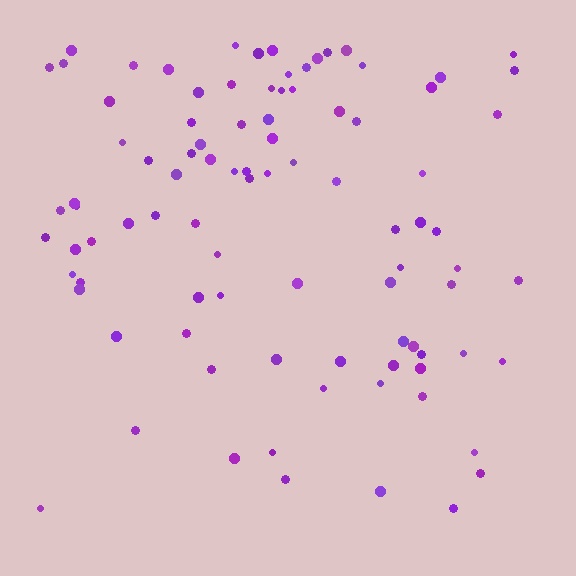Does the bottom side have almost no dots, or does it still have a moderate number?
Still a moderate number, just noticeably fewer than the top.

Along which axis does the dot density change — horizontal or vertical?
Vertical.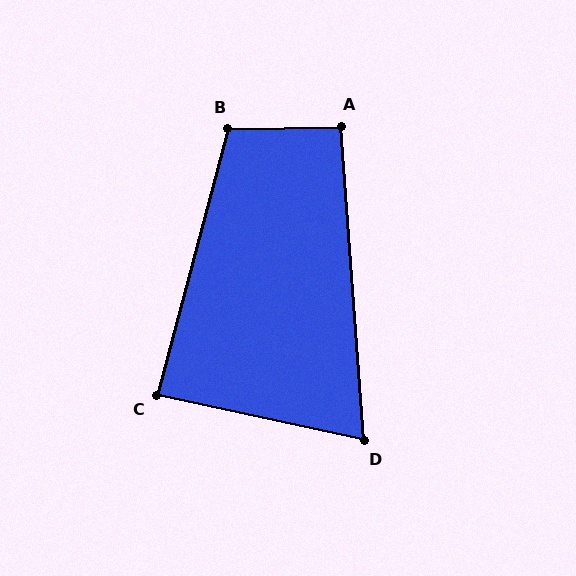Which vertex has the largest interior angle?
B, at approximately 106 degrees.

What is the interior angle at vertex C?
Approximately 87 degrees (approximately right).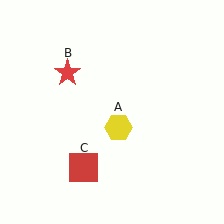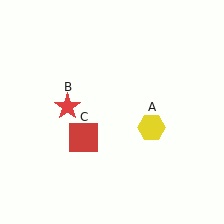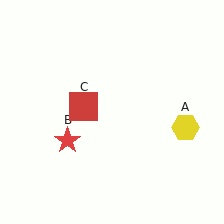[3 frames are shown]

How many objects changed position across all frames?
3 objects changed position: yellow hexagon (object A), red star (object B), red square (object C).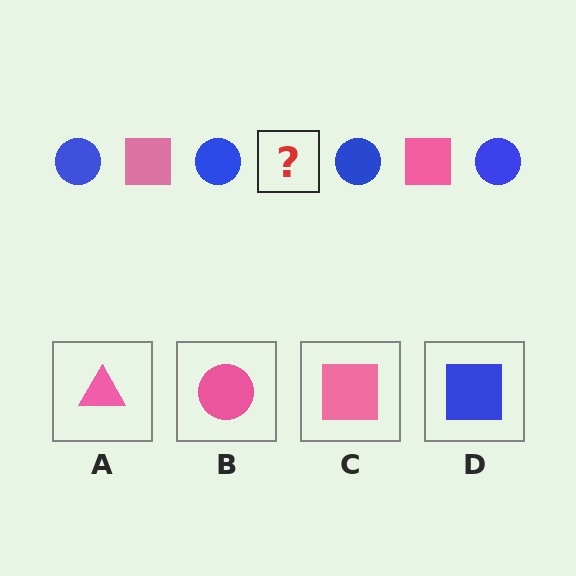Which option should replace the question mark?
Option C.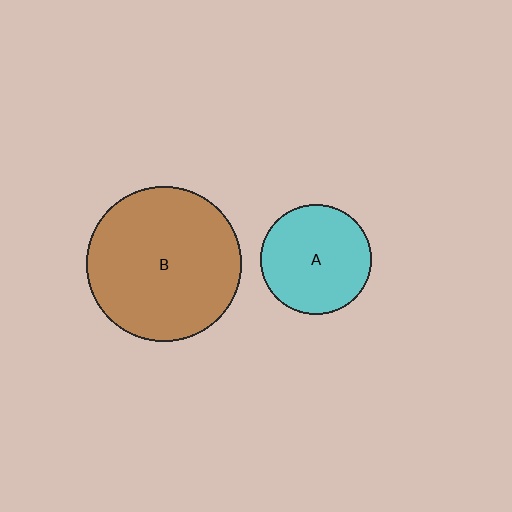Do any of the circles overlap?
No, none of the circles overlap.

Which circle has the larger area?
Circle B (brown).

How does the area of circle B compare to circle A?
Approximately 2.0 times.